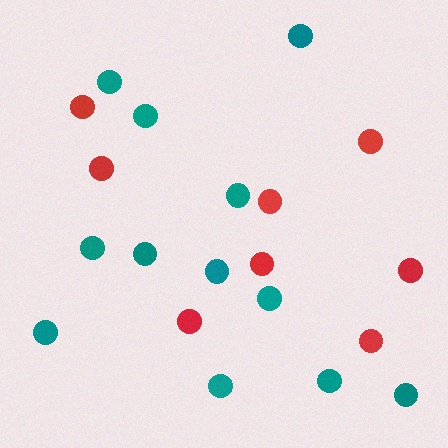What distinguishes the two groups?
There are 2 groups: one group of red circles (8) and one group of teal circles (12).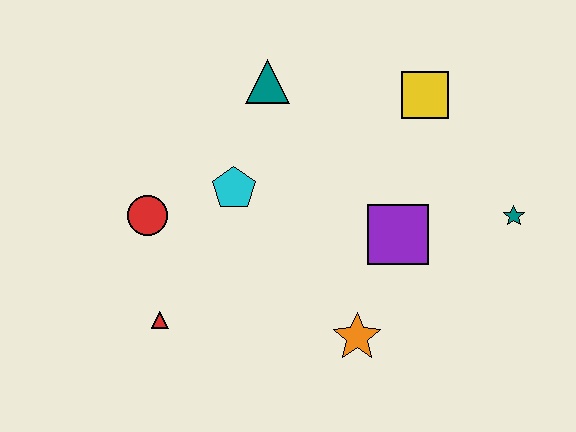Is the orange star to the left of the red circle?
No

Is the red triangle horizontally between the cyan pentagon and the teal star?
No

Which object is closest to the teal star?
The purple square is closest to the teal star.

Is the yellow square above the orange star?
Yes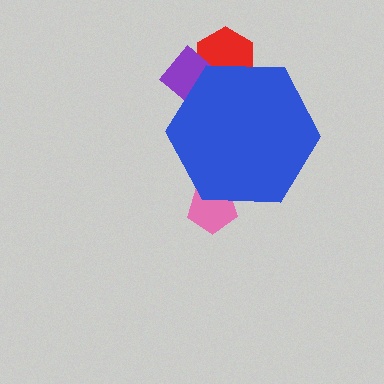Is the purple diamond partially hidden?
Yes, the purple diamond is partially hidden behind the blue hexagon.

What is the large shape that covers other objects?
A blue hexagon.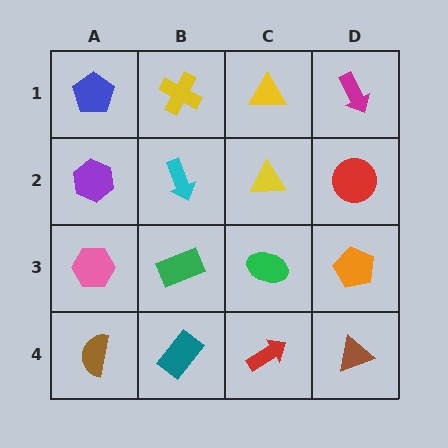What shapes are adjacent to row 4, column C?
A green ellipse (row 3, column C), a teal rectangle (row 4, column B), a brown triangle (row 4, column D).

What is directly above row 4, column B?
A green rectangle.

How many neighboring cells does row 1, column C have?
3.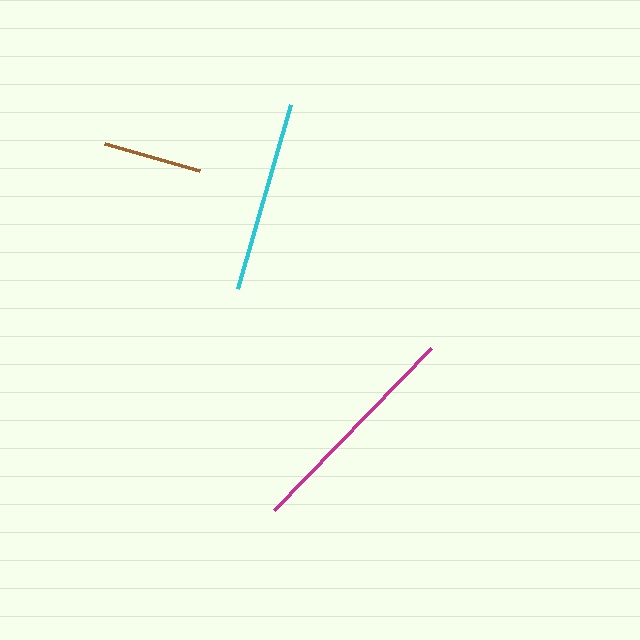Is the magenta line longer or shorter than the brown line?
The magenta line is longer than the brown line.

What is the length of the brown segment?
The brown segment is approximately 98 pixels long.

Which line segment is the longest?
The magenta line is the longest at approximately 225 pixels.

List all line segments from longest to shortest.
From longest to shortest: magenta, cyan, brown.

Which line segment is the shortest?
The brown line is the shortest at approximately 98 pixels.